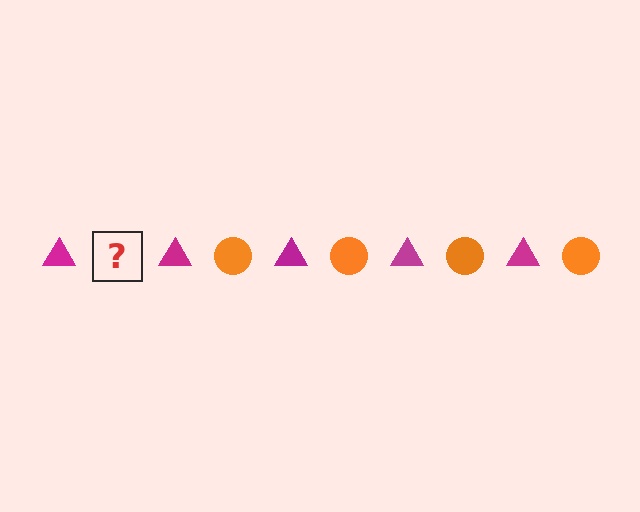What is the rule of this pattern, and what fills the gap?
The rule is that the pattern alternates between magenta triangle and orange circle. The gap should be filled with an orange circle.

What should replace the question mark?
The question mark should be replaced with an orange circle.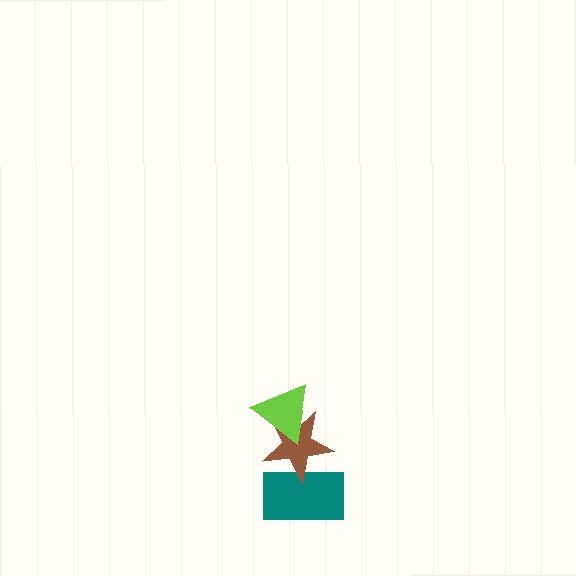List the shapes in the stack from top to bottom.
From top to bottom: the lime triangle, the brown star, the teal rectangle.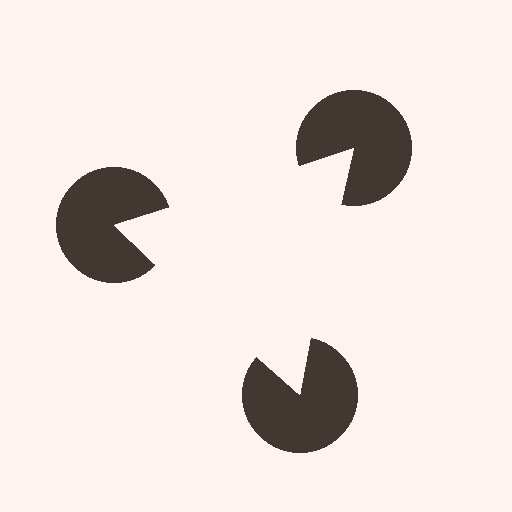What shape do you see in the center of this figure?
An illusory triangle — its edges are inferred from the aligned wedge cuts in the pac-man discs, not physically drawn.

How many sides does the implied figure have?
3 sides.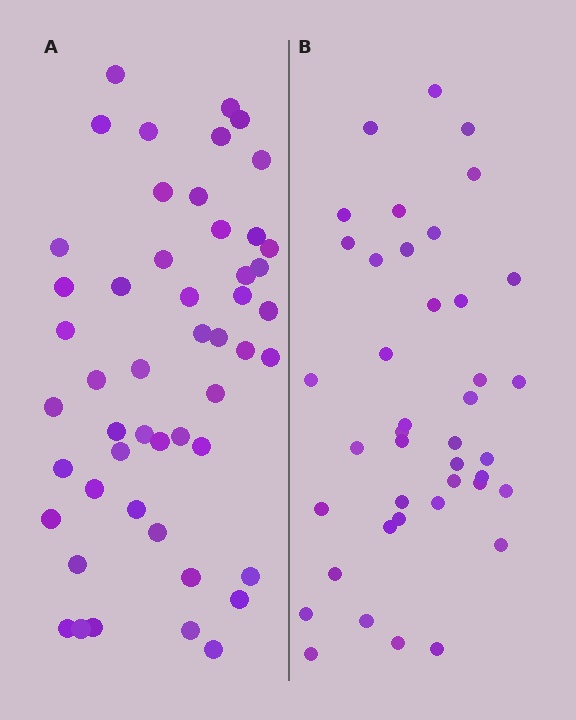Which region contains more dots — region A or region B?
Region A (the left region) has more dots.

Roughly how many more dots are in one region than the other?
Region A has roughly 8 or so more dots than region B.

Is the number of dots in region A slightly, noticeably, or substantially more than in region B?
Region A has only slightly more — the two regions are fairly close. The ratio is roughly 1.2 to 1.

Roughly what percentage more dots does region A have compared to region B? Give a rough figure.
About 20% more.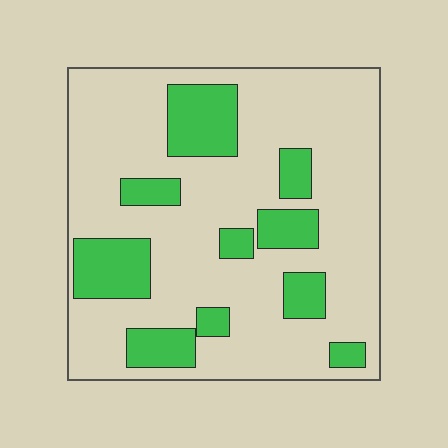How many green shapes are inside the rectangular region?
10.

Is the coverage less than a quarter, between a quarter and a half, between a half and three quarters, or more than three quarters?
Less than a quarter.